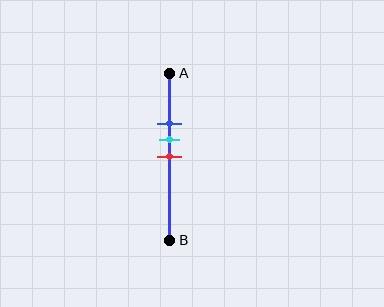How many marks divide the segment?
There are 3 marks dividing the segment.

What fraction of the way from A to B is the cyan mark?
The cyan mark is approximately 40% (0.4) of the way from A to B.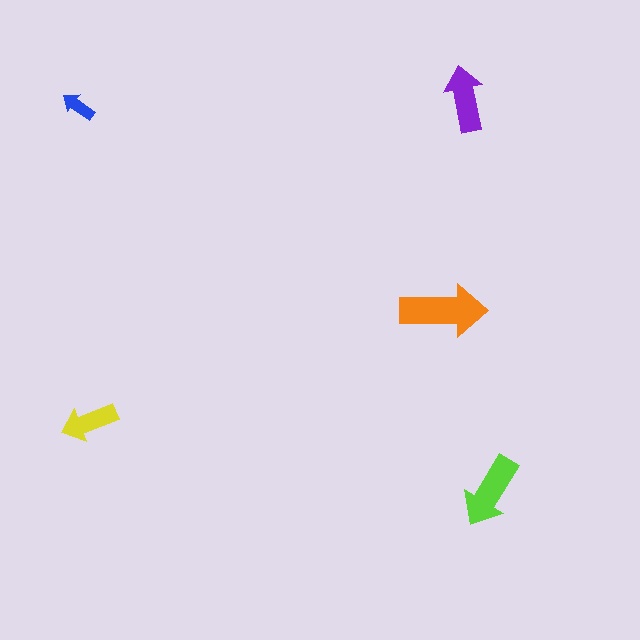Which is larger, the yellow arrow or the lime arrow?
The lime one.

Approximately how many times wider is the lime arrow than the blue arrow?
About 2 times wider.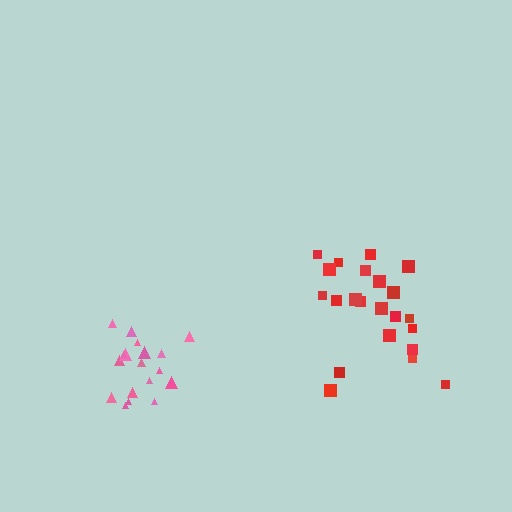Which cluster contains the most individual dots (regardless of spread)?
Red (22).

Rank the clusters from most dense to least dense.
pink, red.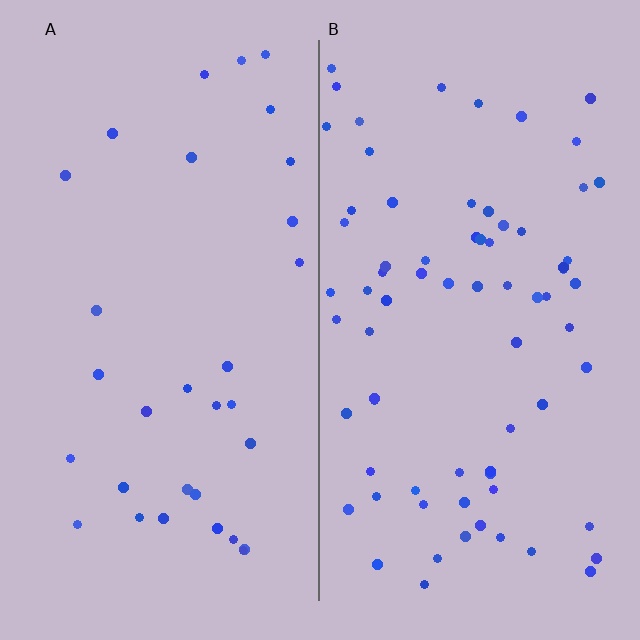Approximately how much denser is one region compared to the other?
Approximately 2.3× — region B over region A.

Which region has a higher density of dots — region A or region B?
B (the right).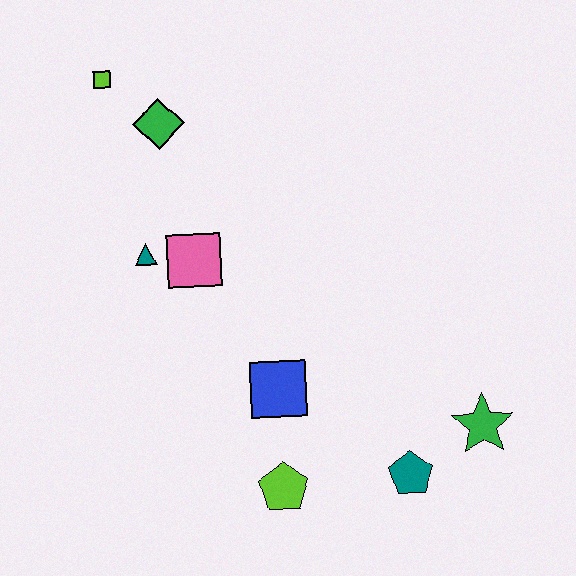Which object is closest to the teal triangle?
The pink square is closest to the teal triangle.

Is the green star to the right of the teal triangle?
Yes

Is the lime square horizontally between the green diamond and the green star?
No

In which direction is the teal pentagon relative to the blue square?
The teal pentagon is to the right of the blue square.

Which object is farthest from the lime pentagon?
The lime square is farthest from the lime pentagon.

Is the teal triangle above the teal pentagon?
Yes